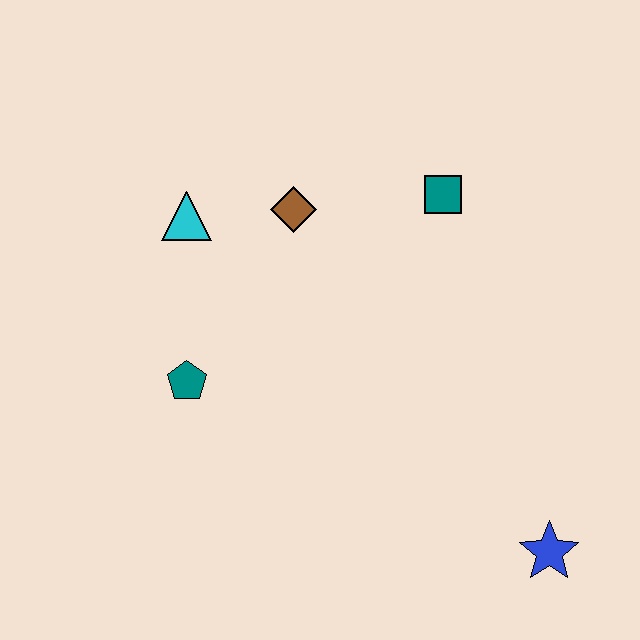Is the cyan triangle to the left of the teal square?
Yes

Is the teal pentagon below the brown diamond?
Yes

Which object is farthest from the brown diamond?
The blue star is farthest from the brown diamond.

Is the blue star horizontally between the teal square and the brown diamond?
No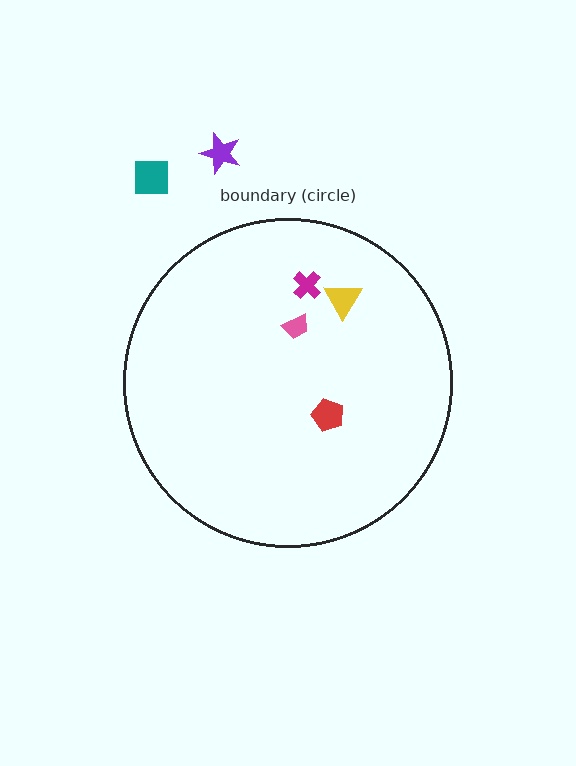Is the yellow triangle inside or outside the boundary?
Inside.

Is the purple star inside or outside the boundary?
Outside.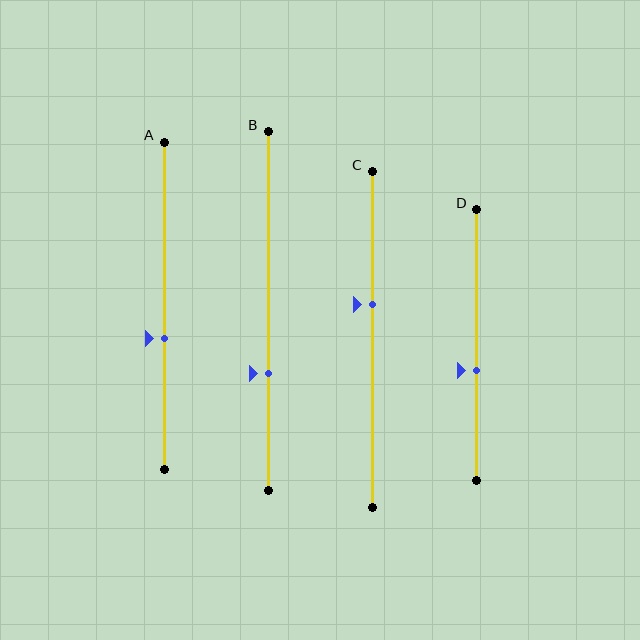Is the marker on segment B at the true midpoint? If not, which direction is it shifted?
No, the marker on segment B is shifted downward by about 17% of the segment length.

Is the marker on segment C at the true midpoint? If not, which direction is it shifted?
No, the marker on segment C is shifted upward by about 10% of the segment length.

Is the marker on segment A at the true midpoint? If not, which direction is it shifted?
No, the marker on segment A is shifted downward by about 10% of the segment length.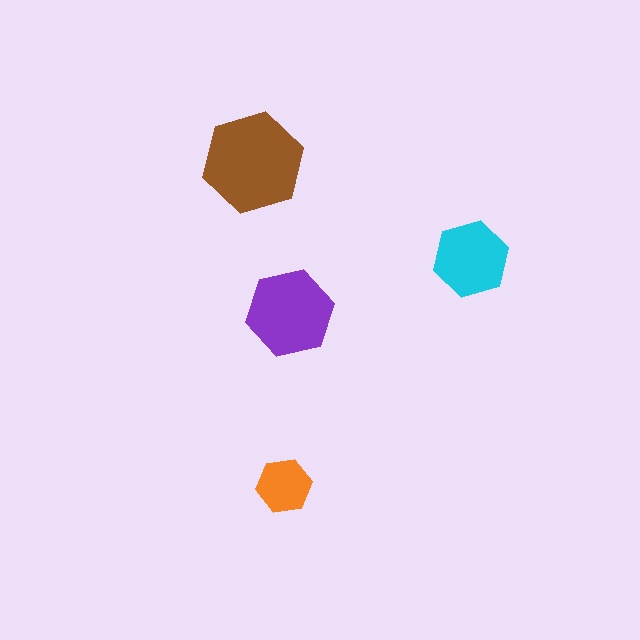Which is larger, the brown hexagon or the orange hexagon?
The brown one.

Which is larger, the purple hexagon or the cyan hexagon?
The purple one.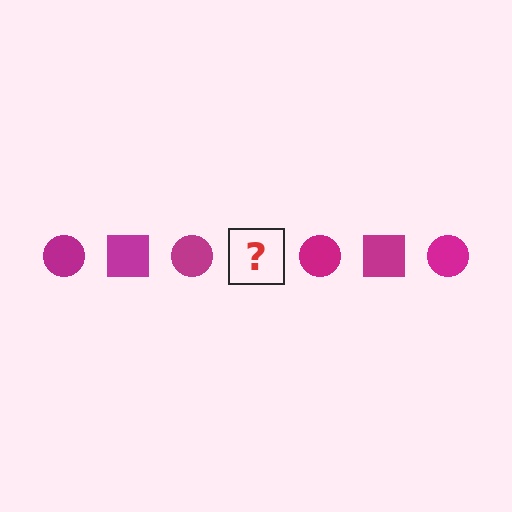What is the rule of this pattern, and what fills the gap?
The rule is that the pattern cycles through circle, square shapes in magenta. The gap should be filled with a magenta square.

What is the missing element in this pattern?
The missing element is a magenta square.